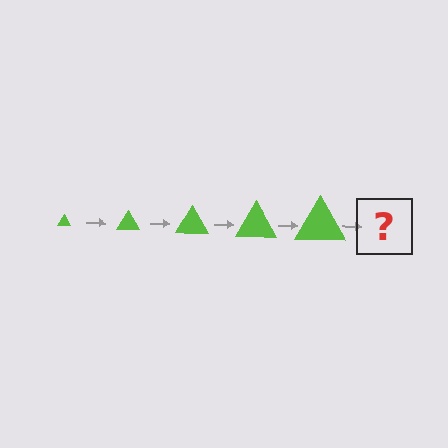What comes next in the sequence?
The next element should be a lime triangle, larger than the previous one.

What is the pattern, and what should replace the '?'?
The pattern is that the triangle gets progressively larger each step. The '?' should be a lime triangle, larger than the previous one.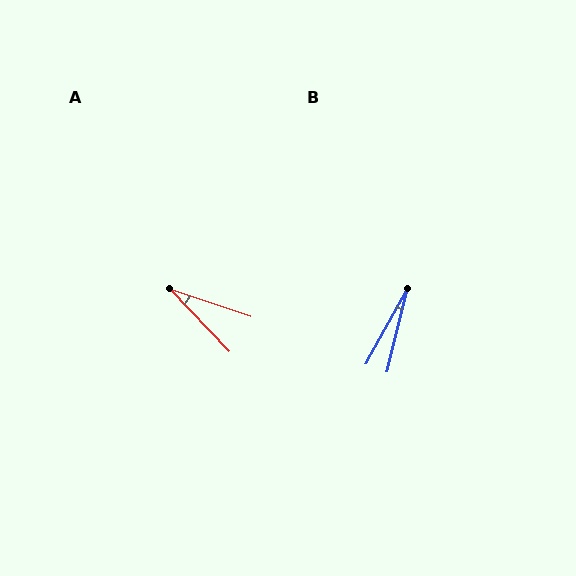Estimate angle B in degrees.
Approximately 15 degrees.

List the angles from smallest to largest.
B (15°), A (28°).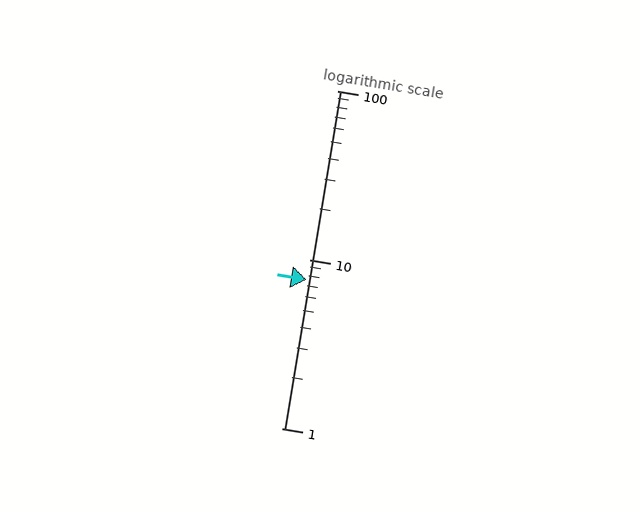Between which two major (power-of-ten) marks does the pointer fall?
The pointer is between 1 and 10.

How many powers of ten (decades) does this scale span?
The scale spans 2 decades, from 1 to 100.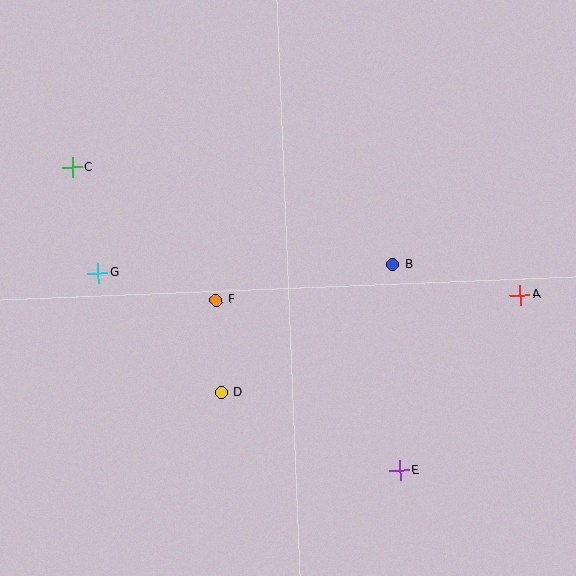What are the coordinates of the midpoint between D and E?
The midpoint between D and E is at (311, 431).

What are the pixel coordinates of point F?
Point F is at (216, 300).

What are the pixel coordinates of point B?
Point B is at (393, 265).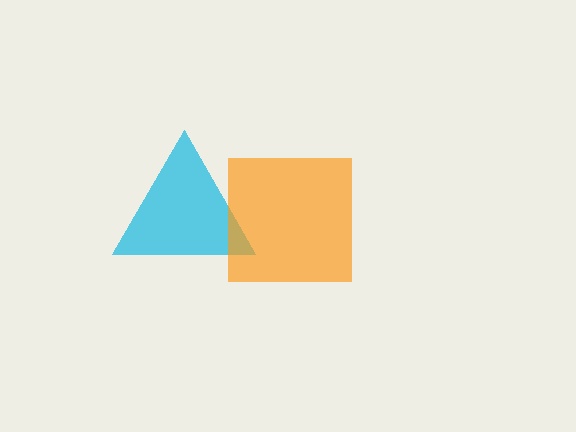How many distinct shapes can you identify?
There are 2 distinct shapes: a cyan triangle, an orange square.